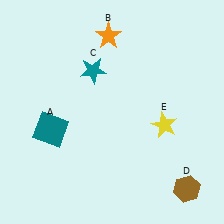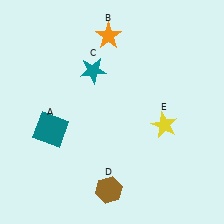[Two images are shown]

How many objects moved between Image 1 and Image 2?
1 object moved between the two images.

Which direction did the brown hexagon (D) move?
The brown hexagon (D) moved left.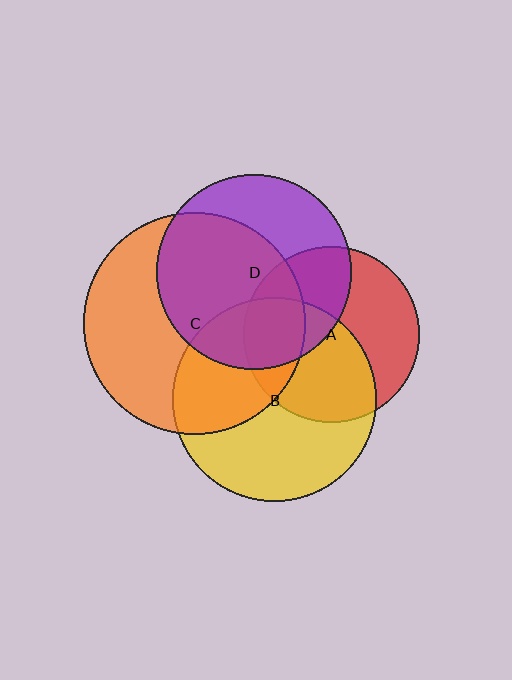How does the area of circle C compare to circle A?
Approximately 1.6 times.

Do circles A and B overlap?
Yes.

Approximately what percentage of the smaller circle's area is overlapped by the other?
Approximately 50%.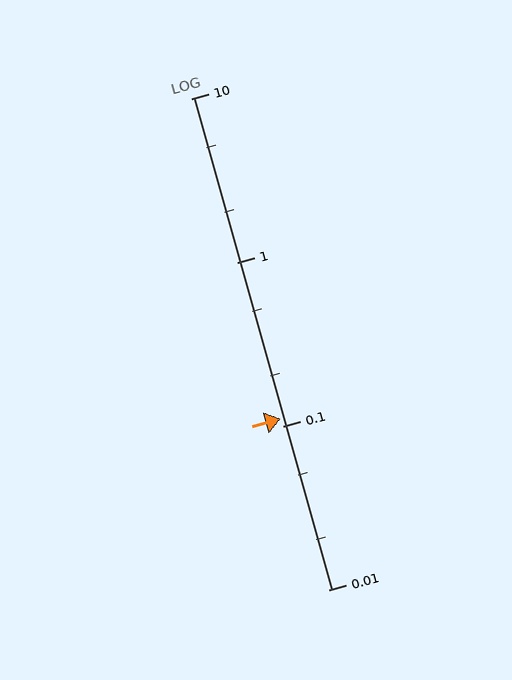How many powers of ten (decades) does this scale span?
The scale spans 3 decades, from 0.01 to 10.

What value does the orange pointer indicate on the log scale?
The pointer indicates approximately 0.11.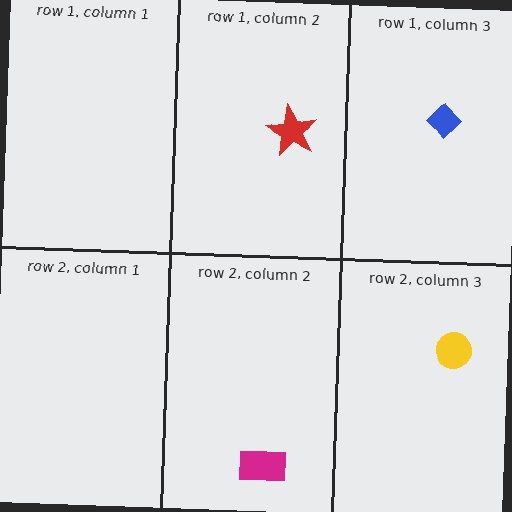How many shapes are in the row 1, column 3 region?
1.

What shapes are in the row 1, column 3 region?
The blue diamond.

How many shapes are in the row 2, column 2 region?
1.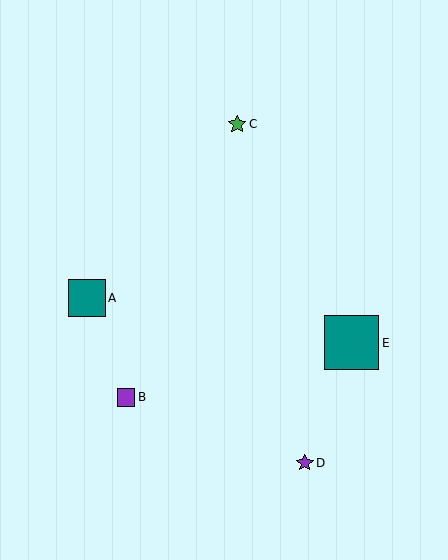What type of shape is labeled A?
Shape A is a teal square.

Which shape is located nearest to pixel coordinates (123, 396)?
The purple square (labeled B) at (126, 397) is nearest to that location.